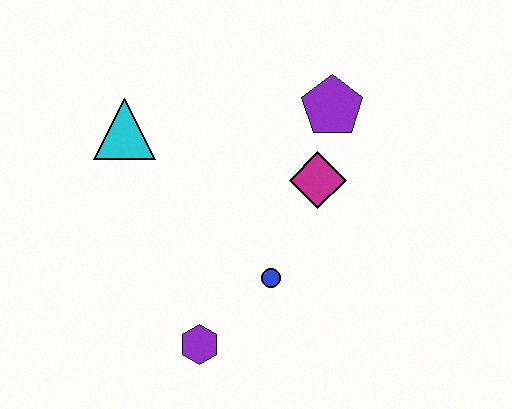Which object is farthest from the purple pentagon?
The purple hexagon is farthest from the purple pentagon.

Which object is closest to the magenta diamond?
The purple pentagon is closest to the magenta diamond.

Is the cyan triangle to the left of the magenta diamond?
Yes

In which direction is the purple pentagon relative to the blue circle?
The purple pentagon is above the blue circle.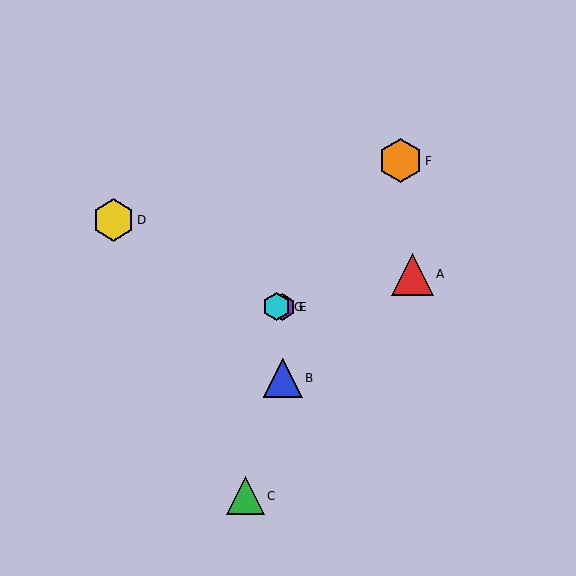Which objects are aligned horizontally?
Objects E, G are aligned horizontally.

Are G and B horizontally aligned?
No, G is at y≈307 and B is at y≈378.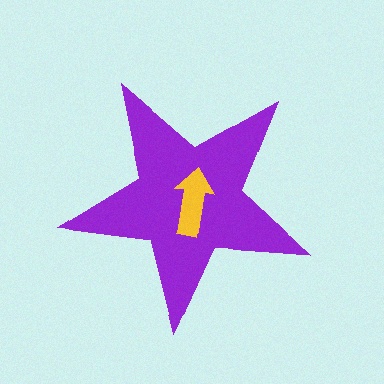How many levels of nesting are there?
2.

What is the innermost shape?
The yellow arrow.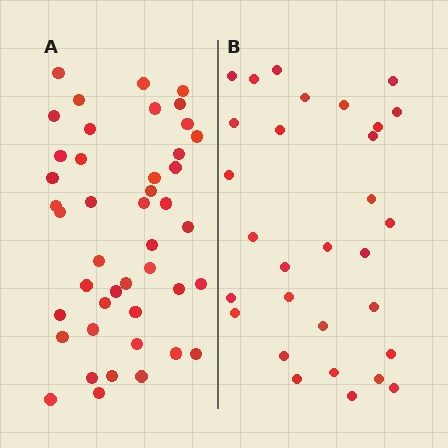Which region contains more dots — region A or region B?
Region A (the left region) has more dots.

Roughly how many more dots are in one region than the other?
Region A has approximately 15 more dots than region B.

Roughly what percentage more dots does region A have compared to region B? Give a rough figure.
About 45% more.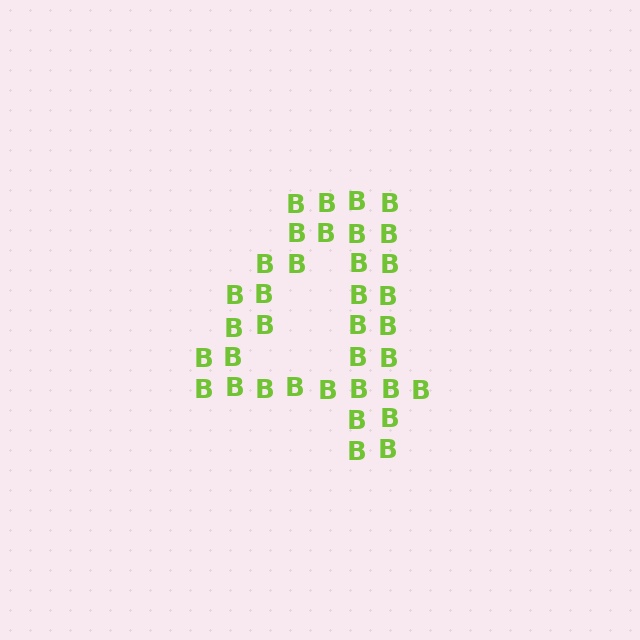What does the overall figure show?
The overall figure shows the digit 4.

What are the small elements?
The small elements are letter B's.